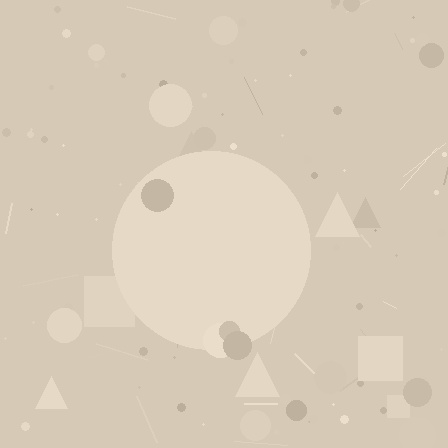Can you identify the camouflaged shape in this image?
The camouflaged shape is a circle.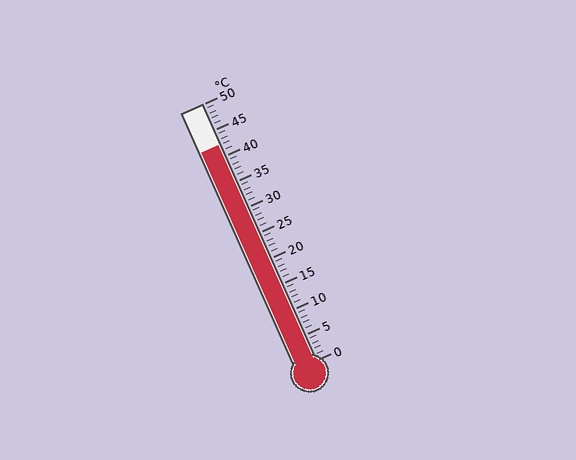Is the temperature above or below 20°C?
The temperature is above 20°C.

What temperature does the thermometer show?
The thermometer shows approximately 42°C.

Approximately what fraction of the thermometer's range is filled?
The thermometer is filled to approximately 85% of its range.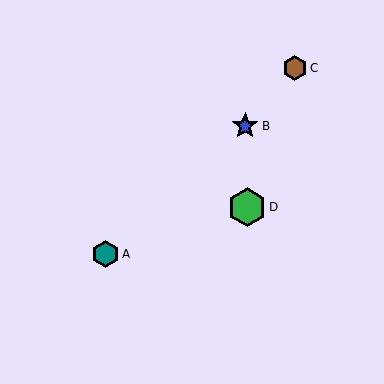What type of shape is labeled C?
Shape C is a brown hexagon.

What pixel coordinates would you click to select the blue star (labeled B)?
Click at (245, 126) to select the blue star B.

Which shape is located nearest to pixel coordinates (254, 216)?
The green hexagon (labeled D) at (247, 207) is nearest to that location.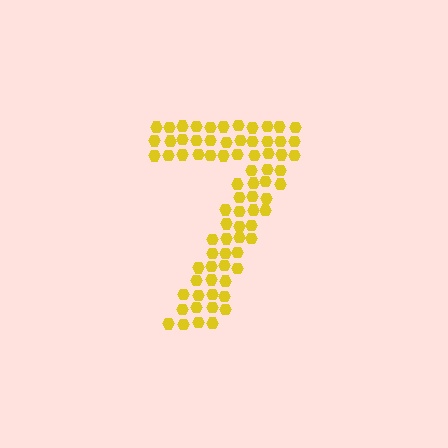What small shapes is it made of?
It is made of small hexagons.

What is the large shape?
The large shape is the digit 7.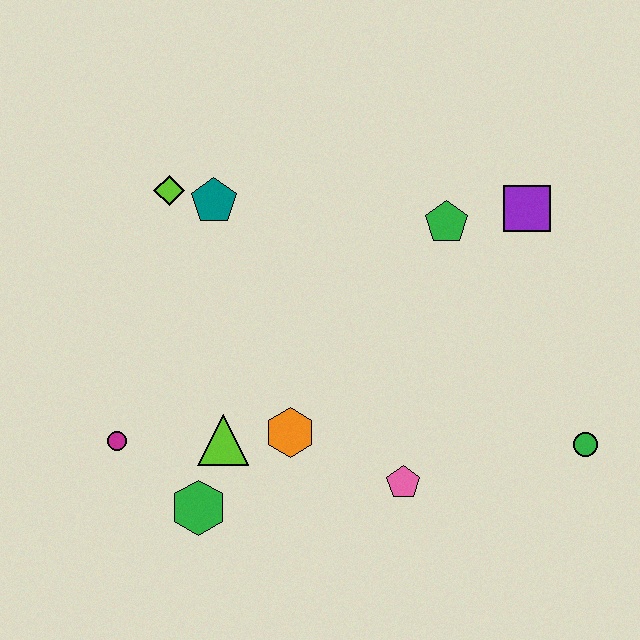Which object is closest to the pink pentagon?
The orange hexagon is closest to the pink pentagon.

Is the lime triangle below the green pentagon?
Yes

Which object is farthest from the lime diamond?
The green circle is farthest from the lime diamond.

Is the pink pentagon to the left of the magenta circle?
No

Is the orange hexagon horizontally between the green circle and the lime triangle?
Yes